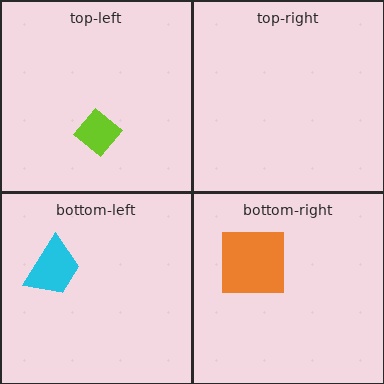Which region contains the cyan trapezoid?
The bottom-left region.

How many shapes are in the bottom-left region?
1.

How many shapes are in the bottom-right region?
1.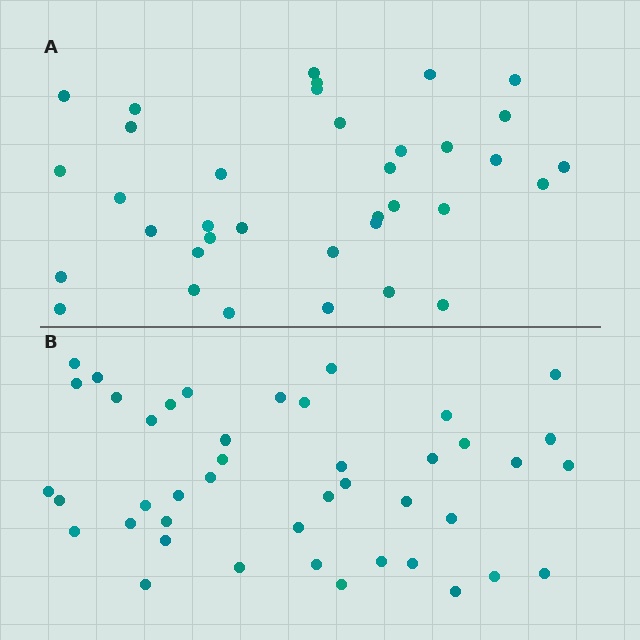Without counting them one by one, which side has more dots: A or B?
Region B (the bottom region) has more dots.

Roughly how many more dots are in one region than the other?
Region B has roughly 8 or so more dots than region A.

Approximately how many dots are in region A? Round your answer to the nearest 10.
About 40 dots. (The exact count is 36, which rounds to 40.)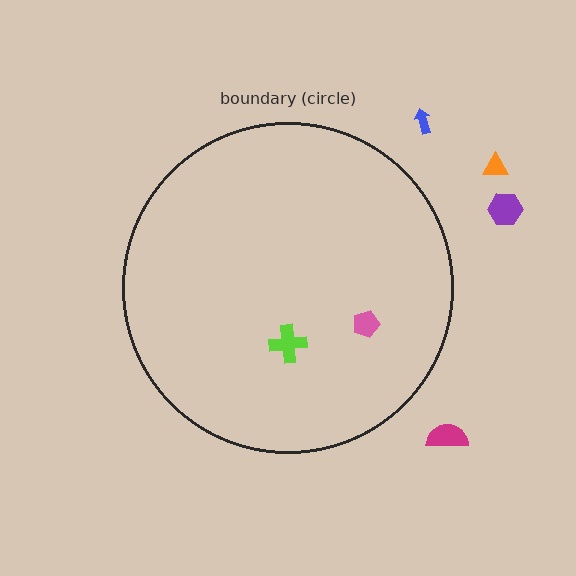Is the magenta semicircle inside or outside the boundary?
Outside.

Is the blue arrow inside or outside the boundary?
Outside.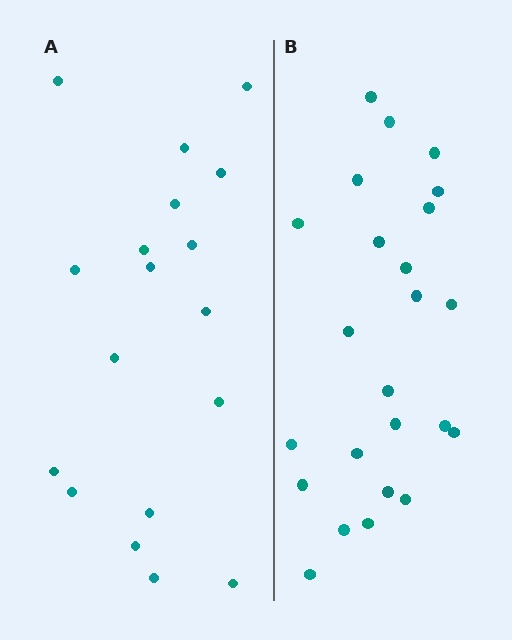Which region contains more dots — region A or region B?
Region B (the right region) has more dots.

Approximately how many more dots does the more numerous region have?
Region B has about 6 more dots than region A.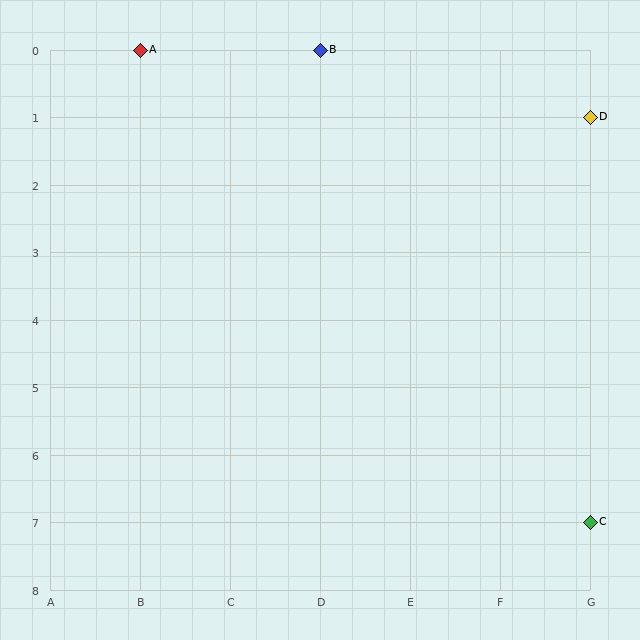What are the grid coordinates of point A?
Point A is at grid coordinates (B, 0).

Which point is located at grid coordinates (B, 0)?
Point A is at (B, 0).